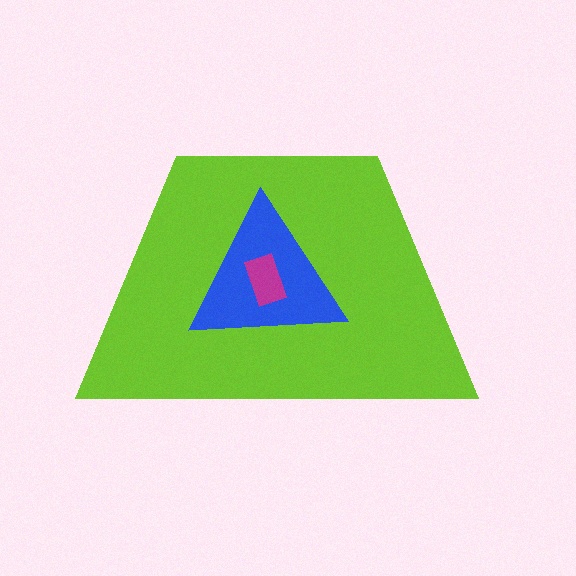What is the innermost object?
The magenta rectangle.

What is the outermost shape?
The lime trapezoid.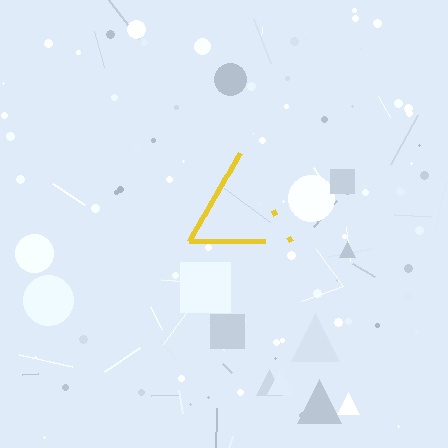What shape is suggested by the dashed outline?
The dashed outline suggests a triangle.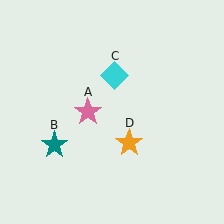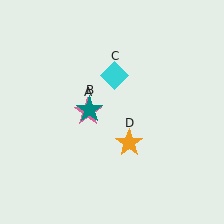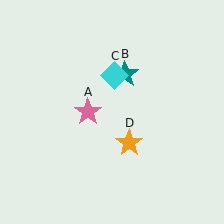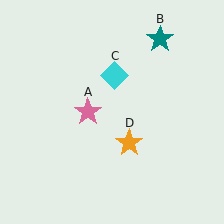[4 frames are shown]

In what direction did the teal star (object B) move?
The teal star (object B) moved up and to the right.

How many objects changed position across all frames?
1 object changed position: teal star (object B).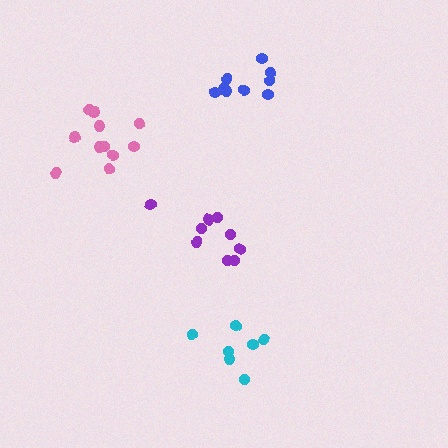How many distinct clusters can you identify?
There are 4 distinct clusters.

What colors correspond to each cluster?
The clusters are colored: pink, blue, purple, cyan.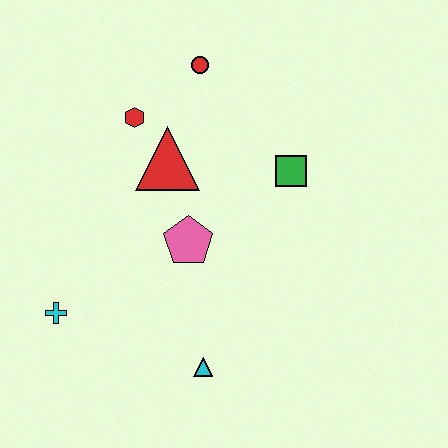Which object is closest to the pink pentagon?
The red triangle is closest to the pink pentagon.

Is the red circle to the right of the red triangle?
Yes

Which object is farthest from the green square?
The cyan cross is farthest from the green square.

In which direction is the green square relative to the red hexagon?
The green square is to the right of the red hexagon.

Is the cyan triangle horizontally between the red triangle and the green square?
Yes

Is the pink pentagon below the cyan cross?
No